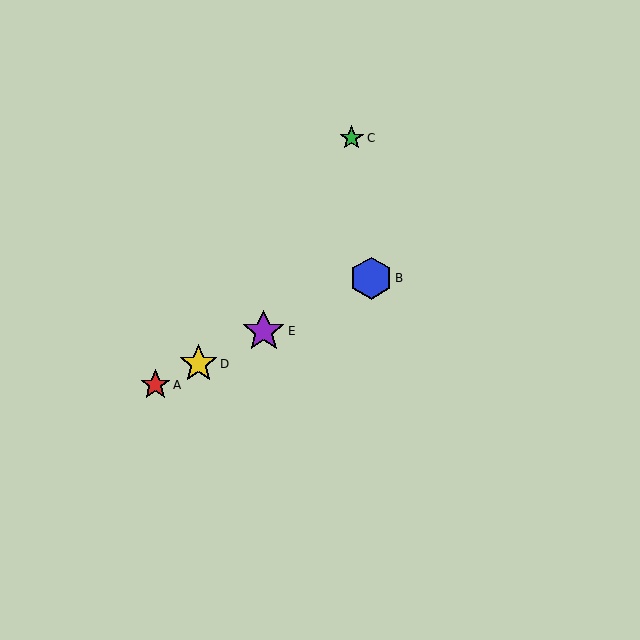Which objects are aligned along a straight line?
Objects A, B, D, E are aligned along a straight line.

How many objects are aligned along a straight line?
4 objects (A, B, D, E) are aligned along a straight line.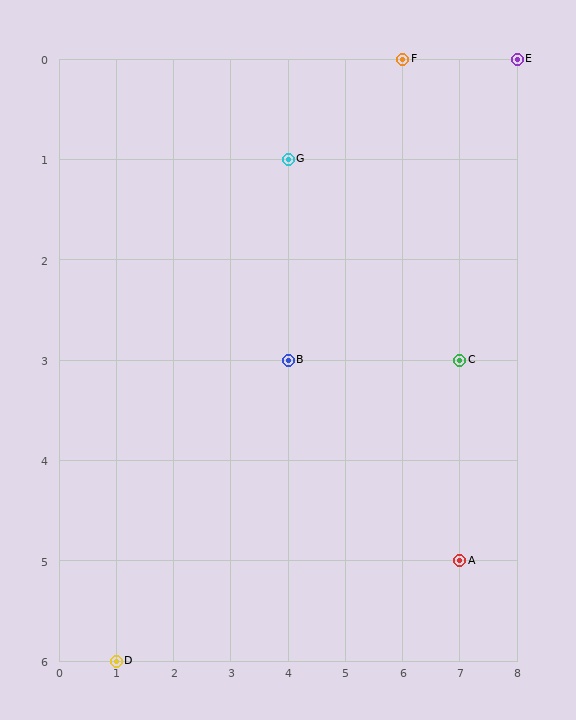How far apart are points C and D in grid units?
Points C and D are 6 columns and 3 rows apart (about 6.7 grid units diagonally).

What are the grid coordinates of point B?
Point B is at grid coordinates (4, 3).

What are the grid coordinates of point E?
Point E is at grid coordinates (8, 0).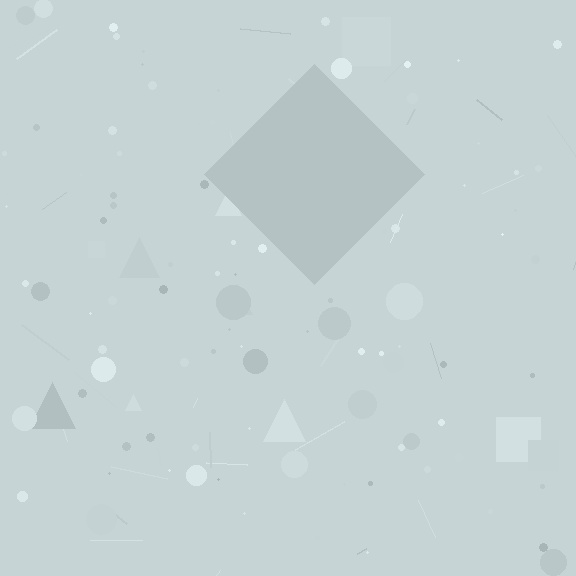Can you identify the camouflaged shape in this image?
The camouflaged shape is a diamond.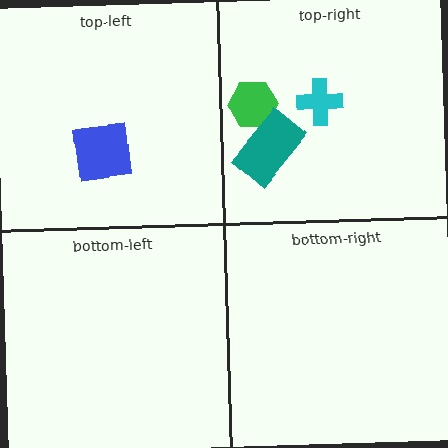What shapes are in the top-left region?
The blue square.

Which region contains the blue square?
The top-left region.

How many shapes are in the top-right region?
3.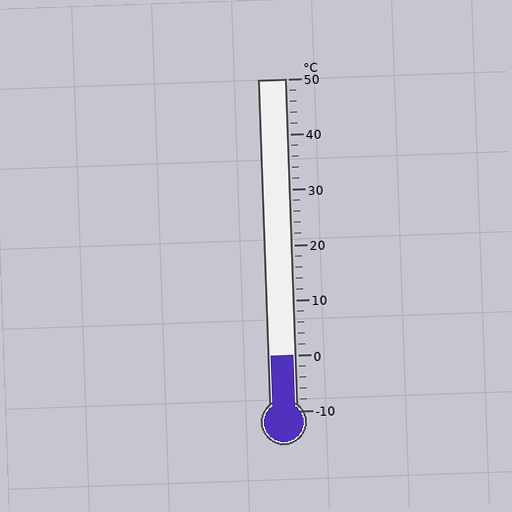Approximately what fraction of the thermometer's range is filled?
The thermometer is filled to approximately 15% of its range.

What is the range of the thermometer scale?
The thermometer scale ranges from -10°C to 50°C.